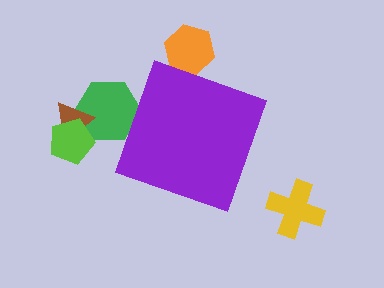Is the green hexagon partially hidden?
Yes, the green hexagon is partially hidden behind the purple diamond.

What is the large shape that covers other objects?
A purple diamond.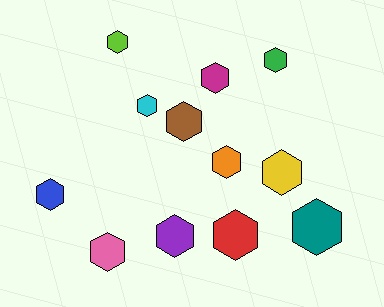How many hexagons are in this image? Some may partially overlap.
There are 12 hexagons.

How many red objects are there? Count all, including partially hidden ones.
There is 1 red object.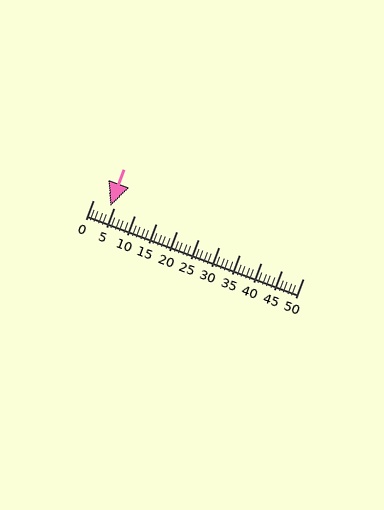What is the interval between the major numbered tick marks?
The major tick marks are spaced 5 units apart.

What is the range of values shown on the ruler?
The ruler shows values from 0 to 50.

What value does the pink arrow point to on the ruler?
The pink arrow points to approximately 4.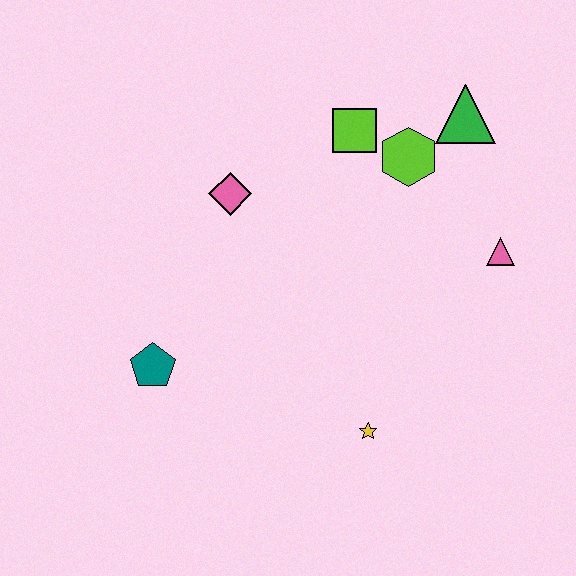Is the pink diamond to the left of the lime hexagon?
Yes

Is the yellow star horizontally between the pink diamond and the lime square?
No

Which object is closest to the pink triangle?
The lime hexagon is closest to the pink triangle.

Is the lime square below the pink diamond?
No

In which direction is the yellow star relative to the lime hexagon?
The yellow star is below the lime hexagon.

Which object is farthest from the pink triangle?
The teal pentagon is farthest from the pink triangle.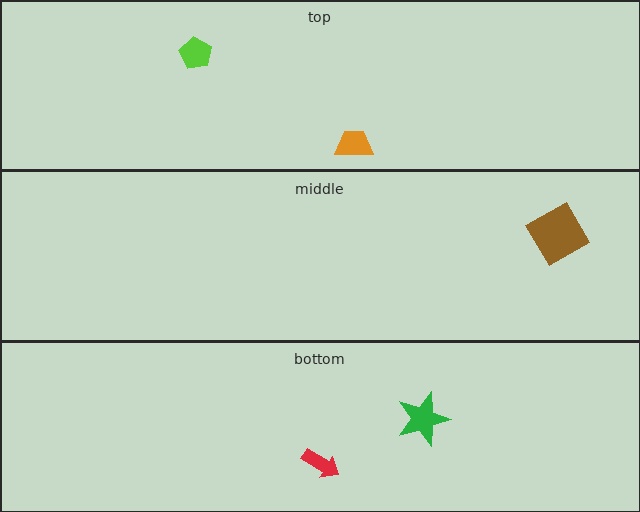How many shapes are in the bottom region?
2.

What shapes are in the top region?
The lime pentagon, the orange trapezoid.